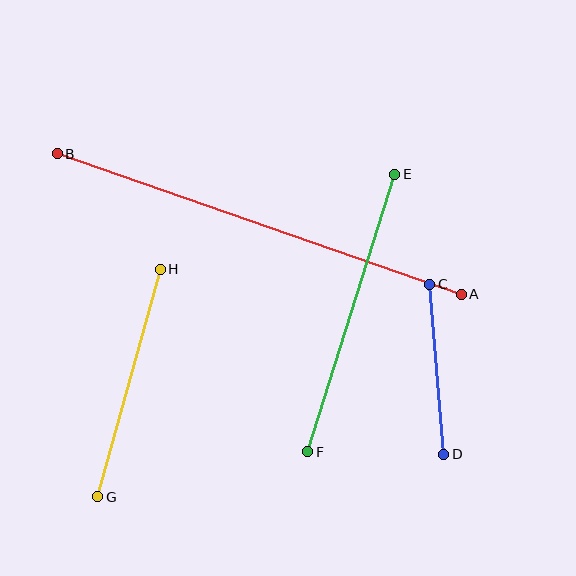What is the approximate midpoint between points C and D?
The midpoint is at approximately (437, 369) pixels.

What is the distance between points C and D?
The distance is approximately 170 pixels.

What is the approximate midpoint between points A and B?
The midpoint is at approximately (259, 224) pixels.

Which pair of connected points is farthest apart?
Points A and B are farthest apart.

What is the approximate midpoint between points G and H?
The midpoint is at approximately (129, 383) pixels.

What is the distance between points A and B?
The distance is approximately 428 pixels.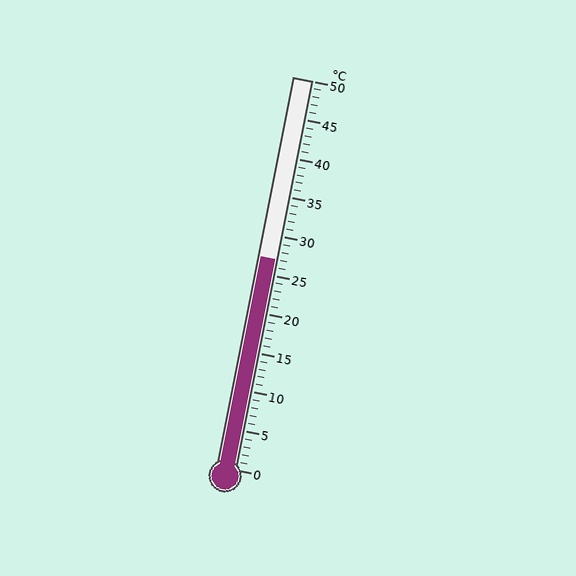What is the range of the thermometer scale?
The thermometer scale ranges from 0°C to 50°C.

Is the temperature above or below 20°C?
The temperature is above 20°C.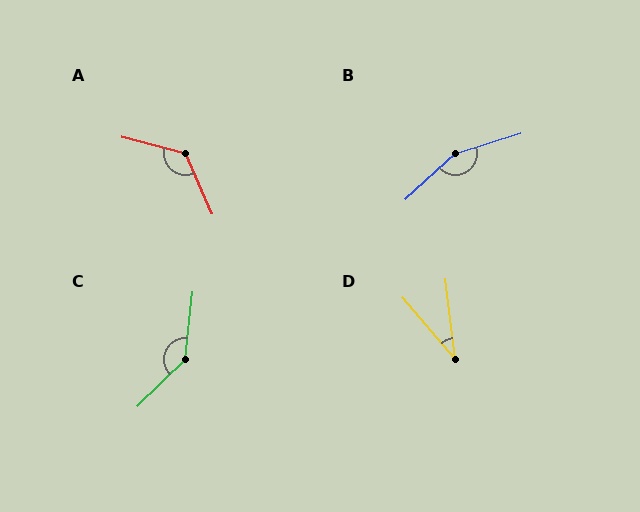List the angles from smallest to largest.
D (34°), A (128°), C (141°), B (154°).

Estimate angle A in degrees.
Approximately 128 degrees.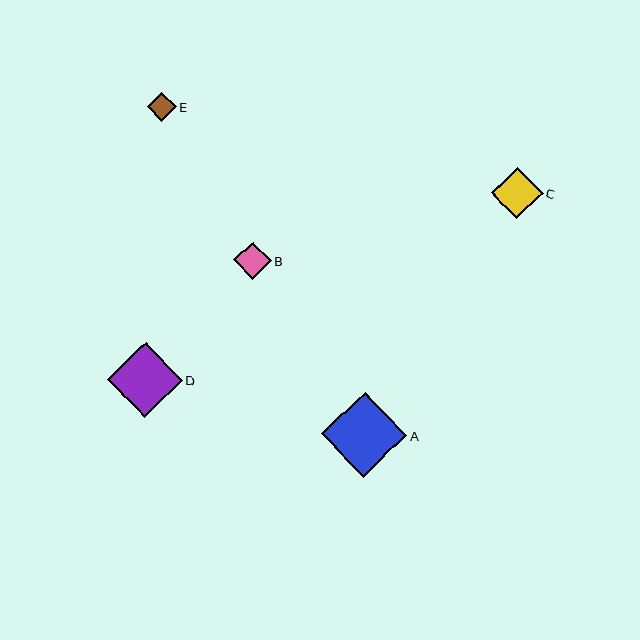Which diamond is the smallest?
Diamond E is the smallest with a size of approximately 29 pixels.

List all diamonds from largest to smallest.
From largest to smallest: A, D, C, B, E.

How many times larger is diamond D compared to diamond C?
Diamond D is approximately 1.4 times the size of diamond C.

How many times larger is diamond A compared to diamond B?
Diamond A is approximately 2.3 times the size of diamond B.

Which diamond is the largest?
Diamond A is the largest with a size of approximately 85 pixels.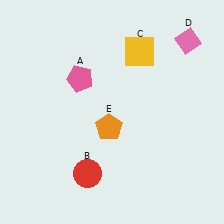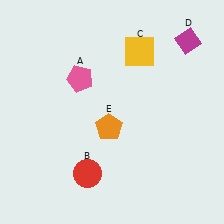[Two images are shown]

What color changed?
The diamond (D) changed from pink in Image 1 to magenta in Image 2.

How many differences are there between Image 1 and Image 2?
There is 1 difference between the two images.